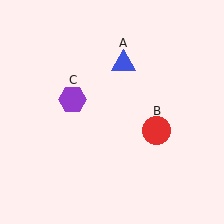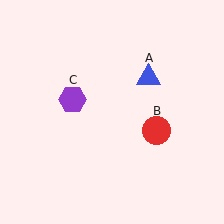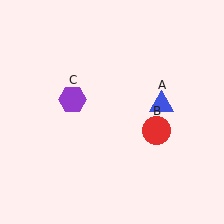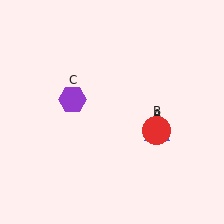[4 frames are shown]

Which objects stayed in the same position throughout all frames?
Red circle (object B) and purple hexagon (object C) remained stationary.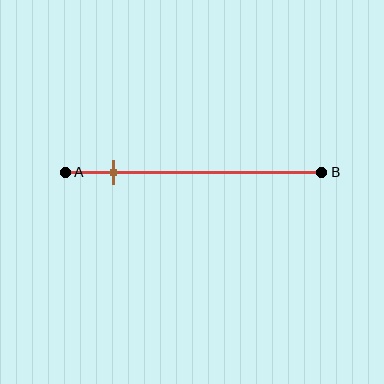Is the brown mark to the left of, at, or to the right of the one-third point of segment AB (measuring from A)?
The brown mark is to the left of the one-third point of segment AB.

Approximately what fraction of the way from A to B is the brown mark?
The brown mark is approximately 20% of the way from A to B.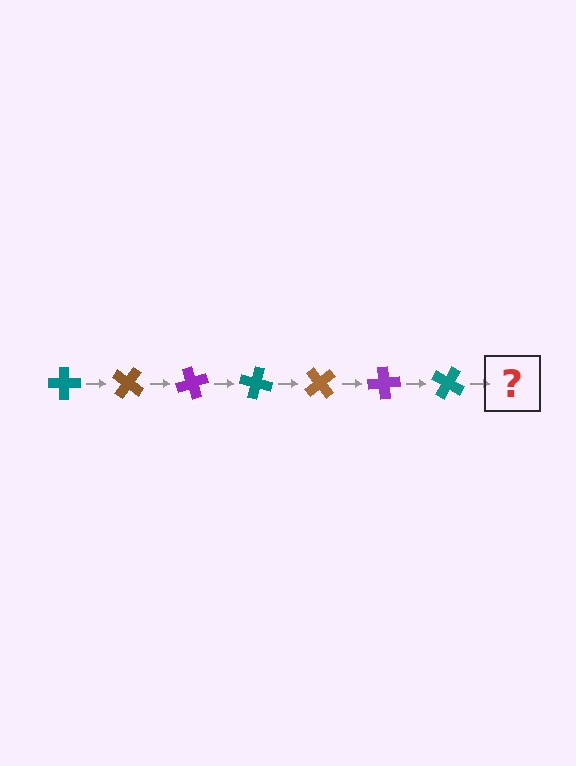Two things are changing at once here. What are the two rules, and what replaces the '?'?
The two rules are that it rotates 35 degrees each step and the color cycles through teal, brown, and purple. The '?' should be a brown cross, rotated 245 degrees from the start.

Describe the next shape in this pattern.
It should be a brown cross, rotated 245 degrees from the start.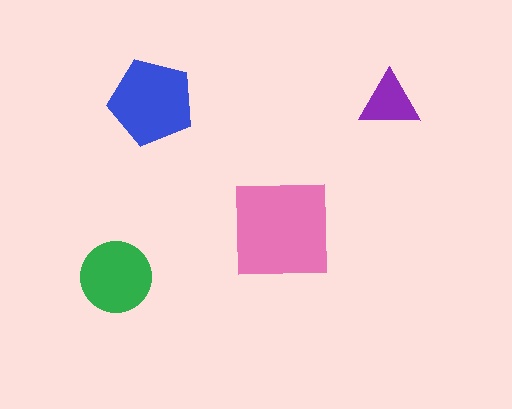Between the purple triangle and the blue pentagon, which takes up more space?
The blue pentagon.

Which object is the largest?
The pink square.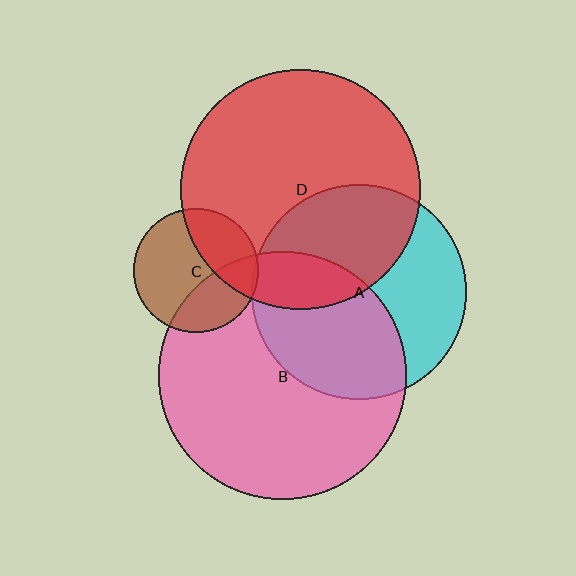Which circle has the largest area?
Circle B (pink).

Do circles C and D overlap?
Yes.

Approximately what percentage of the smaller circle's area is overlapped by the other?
Approximately 30%.